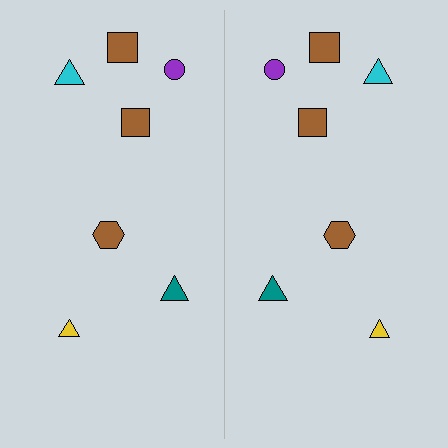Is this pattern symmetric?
Yes, this pattern has bilateral (reflection) symmetry.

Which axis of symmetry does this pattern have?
The pattern has a vertical axis of symmetry running through the center of the image.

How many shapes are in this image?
There are 14 shapes in this image.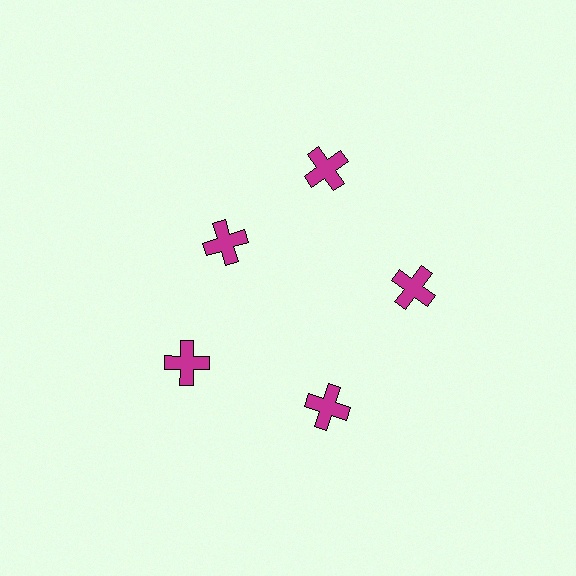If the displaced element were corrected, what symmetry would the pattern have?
It would have 5-fold rotational symmetry — the pattern would map onto itself every 72 degrees.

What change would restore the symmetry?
The symmetry would be restored by moving it outward, back onto the ring so that all 5 crosses sit at equal angles and equal distance from the center.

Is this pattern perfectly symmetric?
No. The 5 magenta crosses are arranged in a ring, but one element near the 10 o'clock position is pulled inward toward the center, breaking the 5-fold rotational symmetry.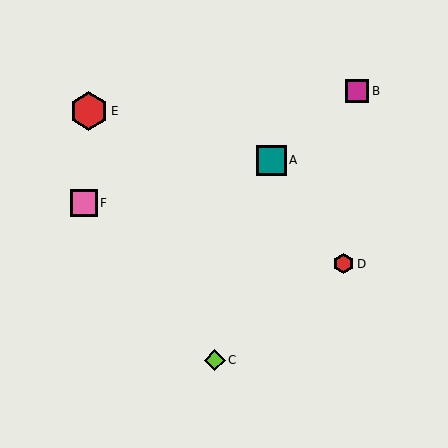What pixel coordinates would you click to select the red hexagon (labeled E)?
Click at (89, 111) to select the red hexagon E.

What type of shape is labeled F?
Shape F is a pink square.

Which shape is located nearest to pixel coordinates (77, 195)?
The pink square (labeled F) at (84, 203) is nearest to that location.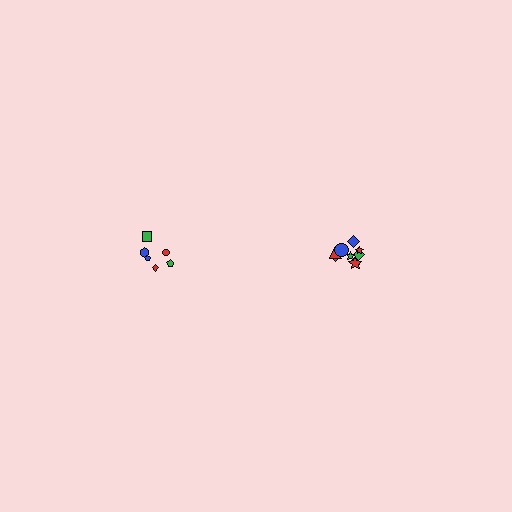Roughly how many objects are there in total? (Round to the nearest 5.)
Roughly 15 objects in total.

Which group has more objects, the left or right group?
The right group.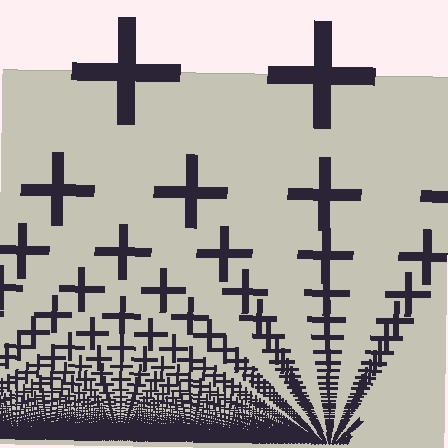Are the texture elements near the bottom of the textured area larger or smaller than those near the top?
Smaller. The gradient is inverted — elements near the bottom are smaller and denser.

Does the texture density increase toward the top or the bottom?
Density increases toward the bottom.